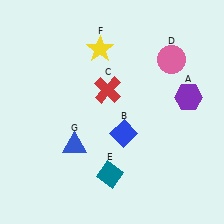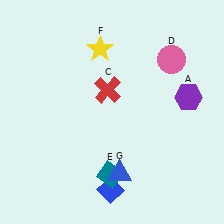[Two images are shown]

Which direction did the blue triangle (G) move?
The blue triangle (G) moved right.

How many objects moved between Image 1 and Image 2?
2 objects moved between the two images.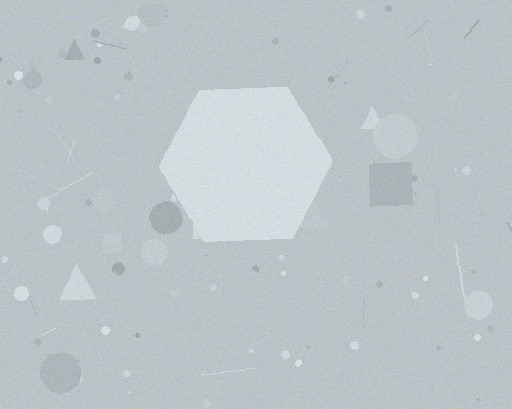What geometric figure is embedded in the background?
A hexagon is embedded in the background.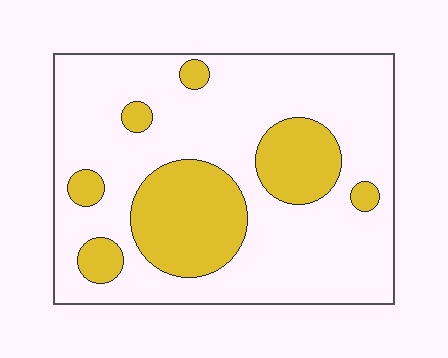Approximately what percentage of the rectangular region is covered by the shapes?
Approximately 25%.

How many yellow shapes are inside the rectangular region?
7.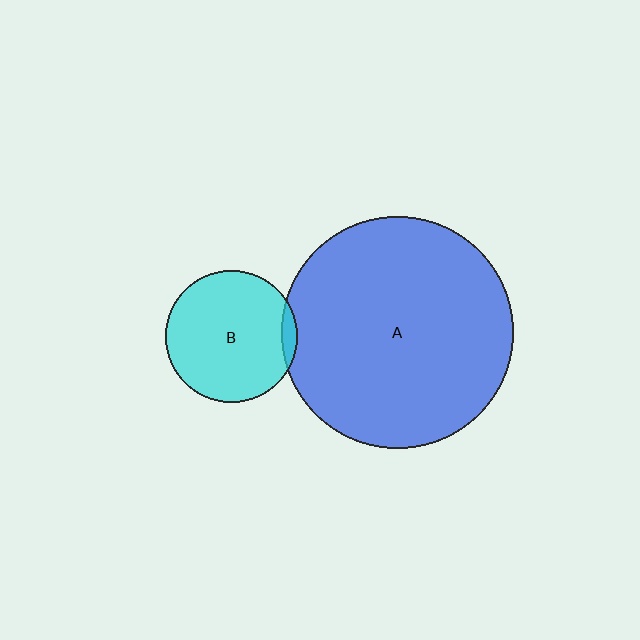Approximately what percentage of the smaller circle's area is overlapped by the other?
Approximately 5%.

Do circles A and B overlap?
Yes.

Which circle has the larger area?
Circle A (blue).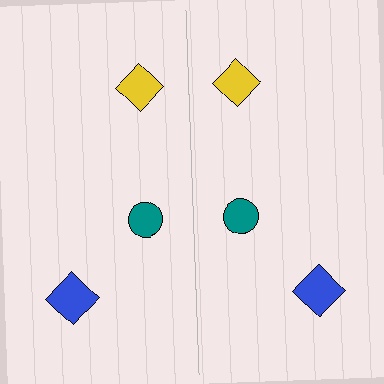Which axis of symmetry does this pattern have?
The pattern has a vertical axis of symmetry running through the center of the image.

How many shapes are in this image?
There are 6 shapes in this image.